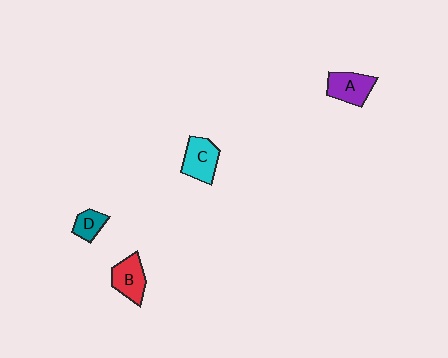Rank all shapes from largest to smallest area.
From largest to smallest: C (cyan), A (purple), B (red), D (teal).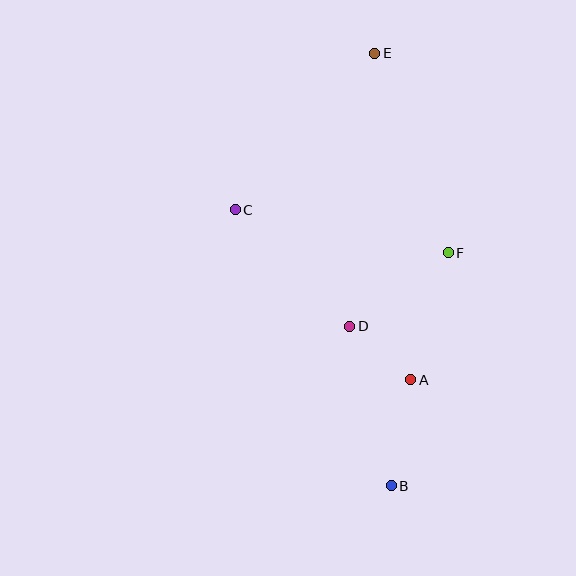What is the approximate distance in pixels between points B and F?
The distance between B and F is approximately 240 pixels.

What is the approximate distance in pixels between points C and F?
The distance between C and F is approximately 218 pixels.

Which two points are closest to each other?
Points A and D are closest to each other.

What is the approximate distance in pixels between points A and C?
The distance between A and C is approximately 245 pixels.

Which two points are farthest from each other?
Points B and E are farthest from each other.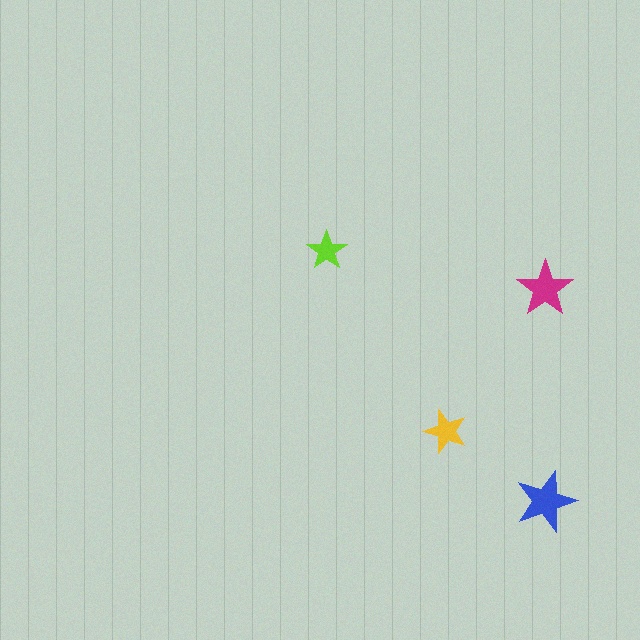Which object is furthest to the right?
The blue star is rightmost.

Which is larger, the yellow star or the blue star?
The blue one.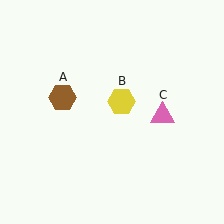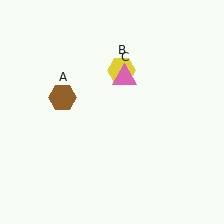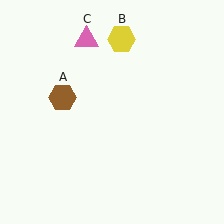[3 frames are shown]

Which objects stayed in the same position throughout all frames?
Brown hexagon (object A) remained stationary.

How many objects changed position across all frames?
2 objects changed position: yellow hexagon (object B), pink triangle (object C).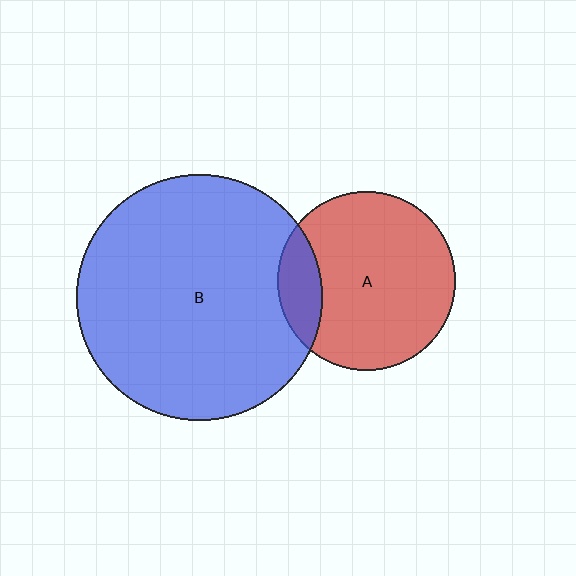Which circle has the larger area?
Circle B (blue).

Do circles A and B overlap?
Yes.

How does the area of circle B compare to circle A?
Approximately 1.9 times.